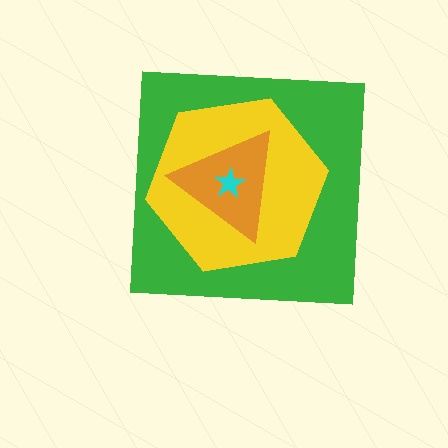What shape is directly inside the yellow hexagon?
The orange triangle.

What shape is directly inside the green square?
The yellow hexagon.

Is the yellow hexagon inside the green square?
Yes.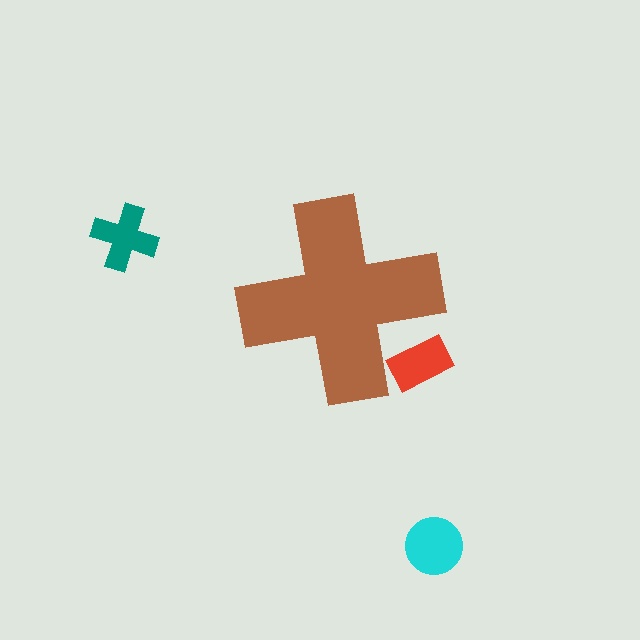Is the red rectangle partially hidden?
Yes, the red rectangle is partially hidden behind the brown cross.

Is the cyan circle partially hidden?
No, the cyan circle is fully visible.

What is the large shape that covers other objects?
A brown cross.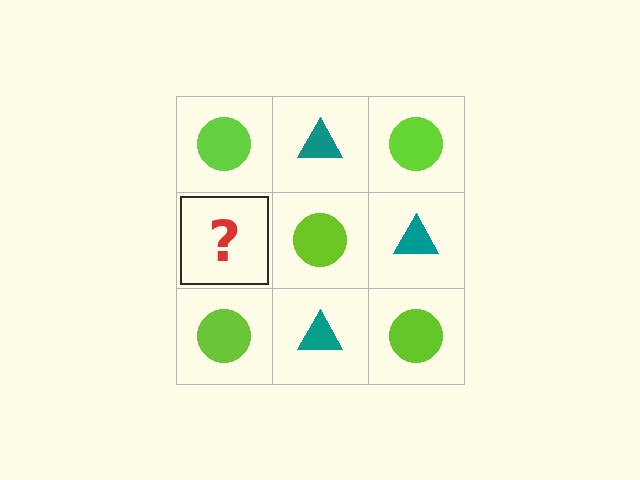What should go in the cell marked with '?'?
The missing cell should contain a teal triangle.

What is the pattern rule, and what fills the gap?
The rule is that it alternates lime circle and teal triangle in a checkerboard pattern. The gap should be filled with a teal triangle.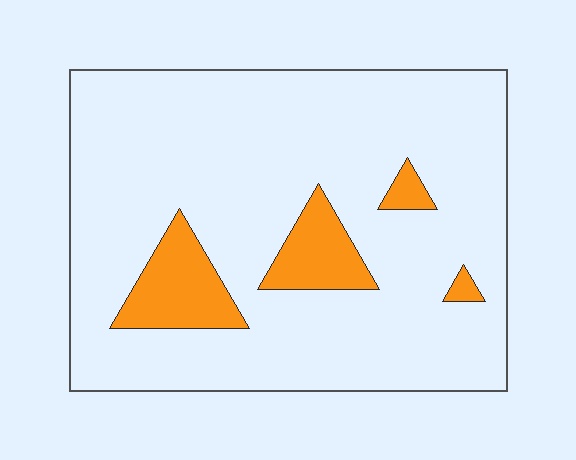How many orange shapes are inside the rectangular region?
4.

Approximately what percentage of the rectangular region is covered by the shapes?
Approximately 10%.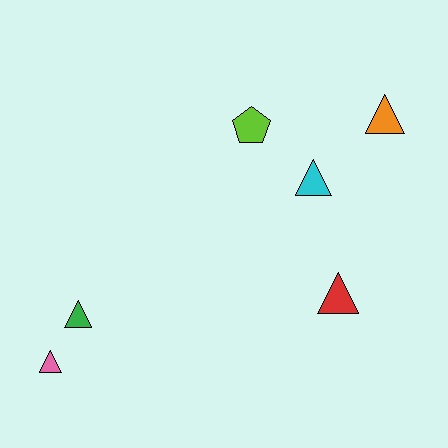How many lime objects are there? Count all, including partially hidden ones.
There is 1 lime object.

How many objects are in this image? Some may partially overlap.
There are 6 objects.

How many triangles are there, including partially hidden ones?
There are 5 triangles.